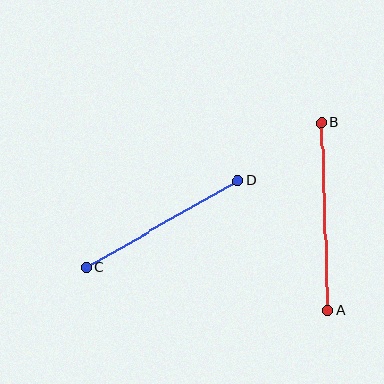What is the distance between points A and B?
The distance is approximately 188 pixels.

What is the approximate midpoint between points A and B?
The midpoint is at approximately (325, 217) pixels.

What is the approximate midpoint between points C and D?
The midpoint is at approximately (162, 224) pixels.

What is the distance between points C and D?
The distance is approximately 175 pixels.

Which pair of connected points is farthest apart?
Points A and B are farthest apart.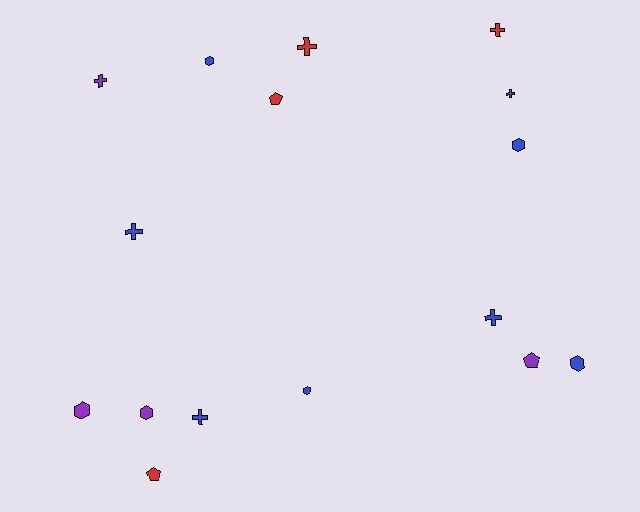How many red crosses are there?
There are 2 red crosses.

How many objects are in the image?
There are 16 objects.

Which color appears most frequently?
Blue, with 7 objects.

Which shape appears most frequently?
Cross, with 7 objects.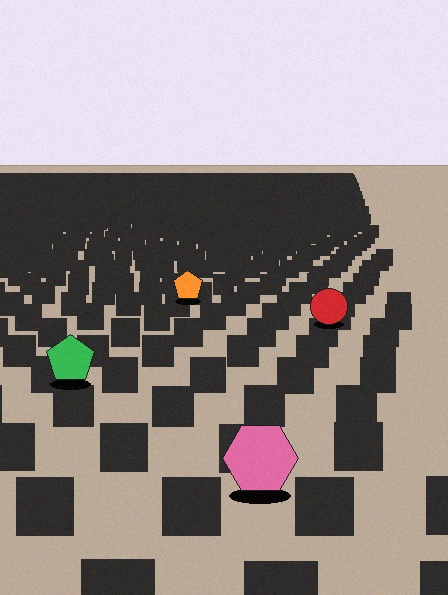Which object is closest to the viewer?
The pink hexagon is closest. The texture marks near it are larger and more spread out.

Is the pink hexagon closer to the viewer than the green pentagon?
Yes. The pink hexagon is closer — you can tell from the texture gradient: the ground texture is coarser near it.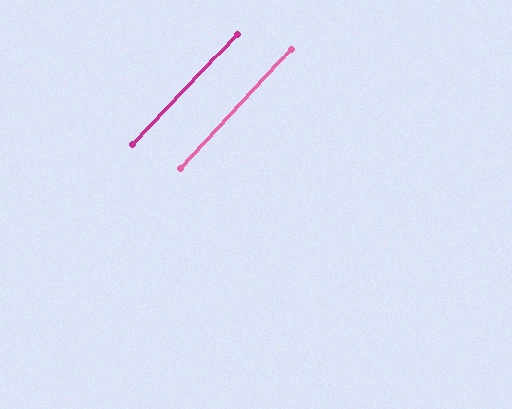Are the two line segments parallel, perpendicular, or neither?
Parallel — their directions differ by only 0.2°.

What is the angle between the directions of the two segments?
Approximately 0 degrees.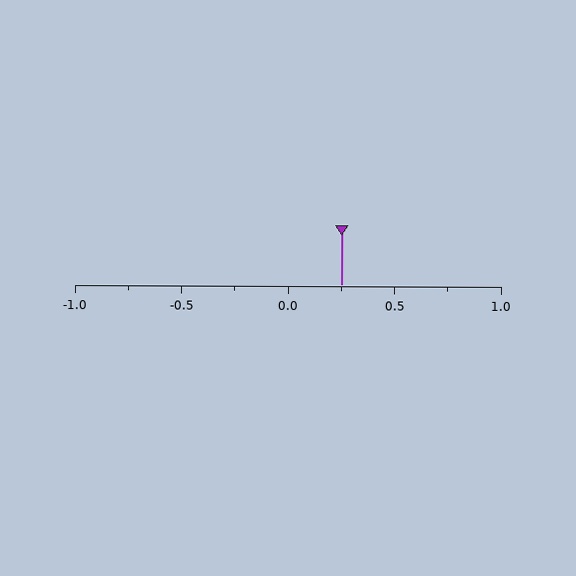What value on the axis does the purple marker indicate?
The marker indicates approximately 0.25.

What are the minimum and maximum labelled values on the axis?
The axis runs from -1.0 to 1.0.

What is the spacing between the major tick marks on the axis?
The major ticks are spaced 0.5 apart.